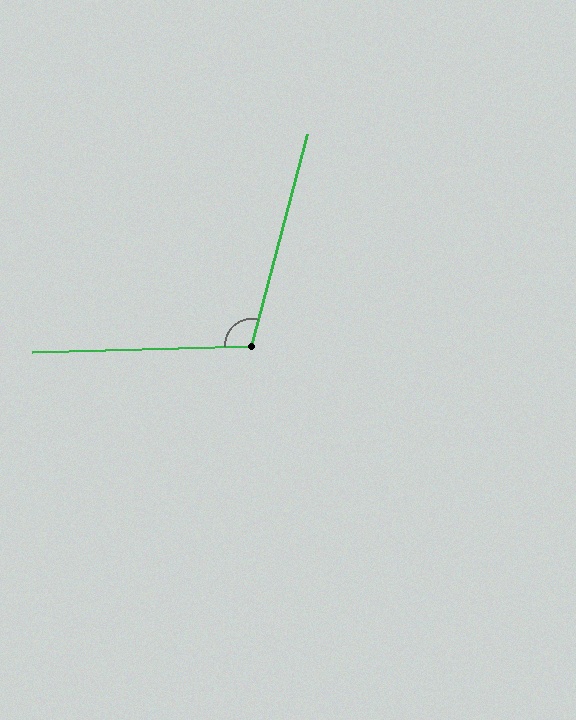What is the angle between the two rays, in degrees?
Approximately 106 degrees.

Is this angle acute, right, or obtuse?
It is obtuse.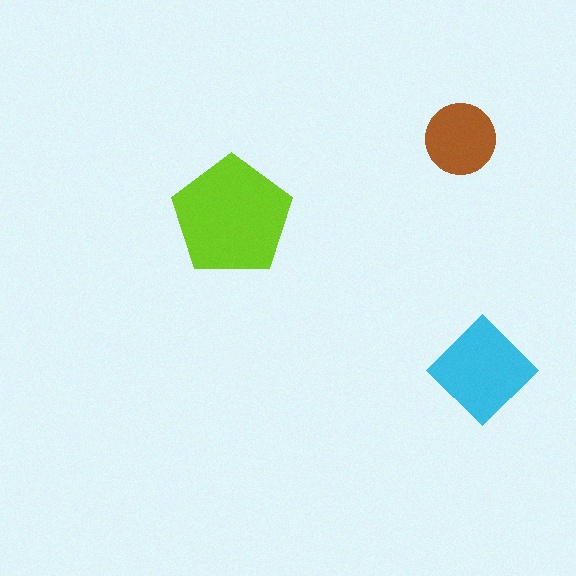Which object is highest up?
The brown circle is topmost.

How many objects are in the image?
There are 3 objects in the image.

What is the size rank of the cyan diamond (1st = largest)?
2nd.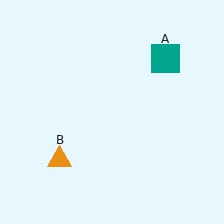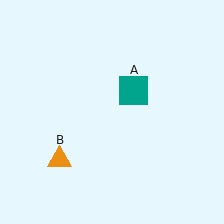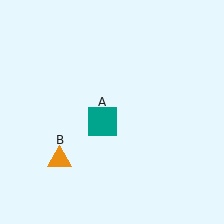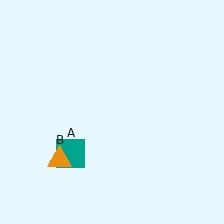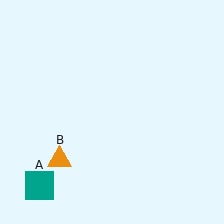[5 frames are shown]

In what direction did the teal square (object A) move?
The teal square (object A) moved down and to the left.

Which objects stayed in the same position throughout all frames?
Orange triangle (object B) remained stationary.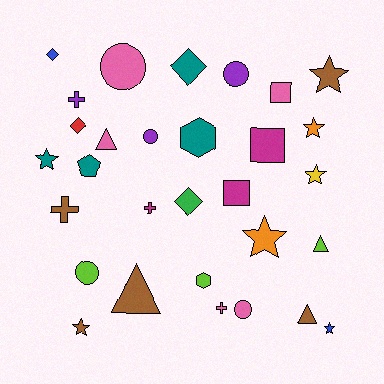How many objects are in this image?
There are 30 objects.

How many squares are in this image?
There are 3 squares.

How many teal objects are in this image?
There are 4 teal objects.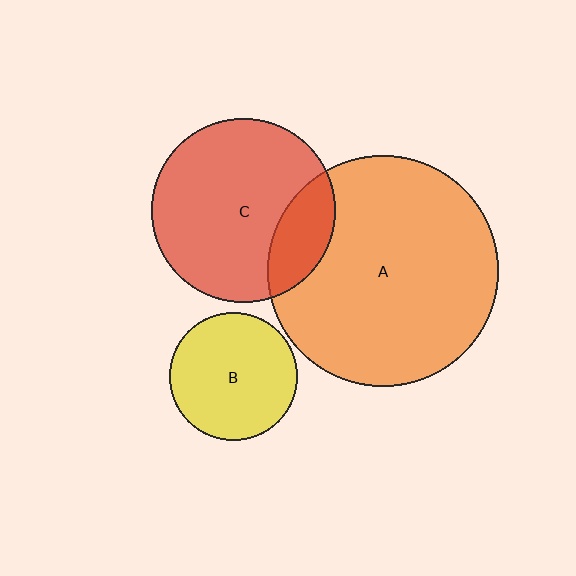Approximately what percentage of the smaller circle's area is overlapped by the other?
Approximately 20%.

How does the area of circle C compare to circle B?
Approximately 2.1 times.